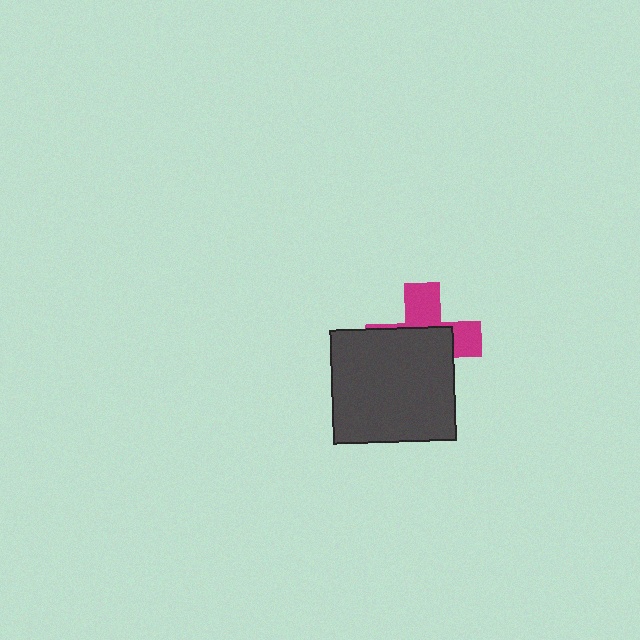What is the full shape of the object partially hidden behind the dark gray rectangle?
The partially hidden object is a magenta cross.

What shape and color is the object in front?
The object in front is a dark gray rectangle.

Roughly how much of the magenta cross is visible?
A small part of it is visible (roughly 40%).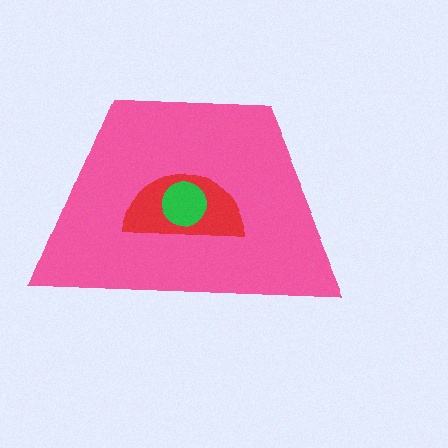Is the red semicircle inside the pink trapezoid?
Yes.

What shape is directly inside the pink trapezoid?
The red semicircle.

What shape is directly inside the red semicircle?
The green circle.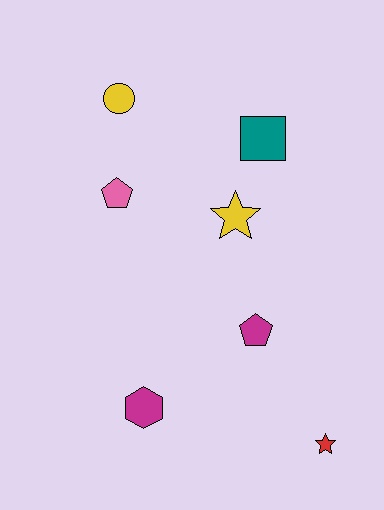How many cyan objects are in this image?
There are no cyan objects.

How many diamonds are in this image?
There are no diamonds.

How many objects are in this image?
There are 7 objects.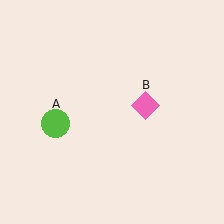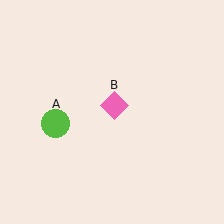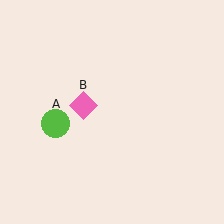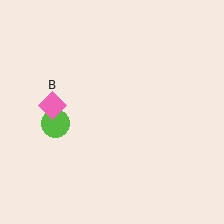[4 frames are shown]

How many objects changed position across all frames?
1 object changed position: pink diamond (object B).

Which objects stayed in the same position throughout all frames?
Lime circle (object A) remained stationary.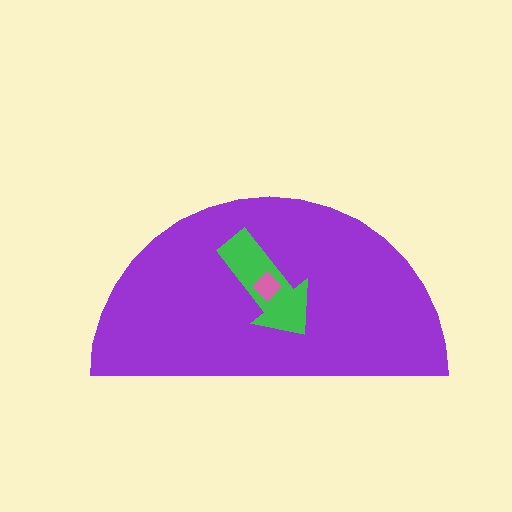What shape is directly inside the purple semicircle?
The green arrow.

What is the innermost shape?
The pink diamond.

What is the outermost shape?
The purple semicircle.